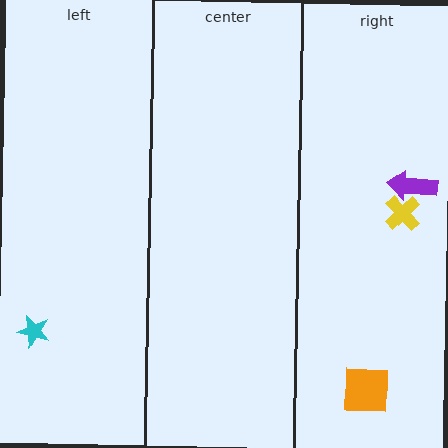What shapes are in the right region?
The orange square, the yellow cross, the purple arrow.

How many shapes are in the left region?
1.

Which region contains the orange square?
The right region.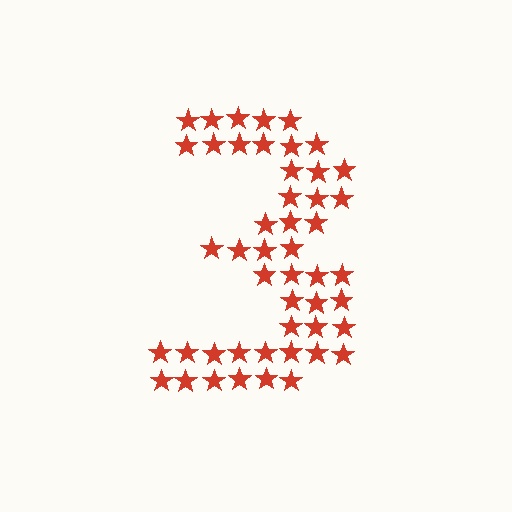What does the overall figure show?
The overall figure shows the digit 3.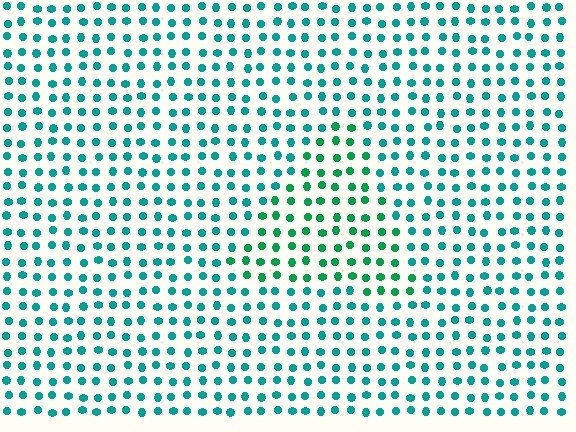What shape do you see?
I see a triangle.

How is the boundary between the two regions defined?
The boundary is defined purely by a slight shift in hue (about 28 degrees). Spacing, size, and orientation are identical on both sides.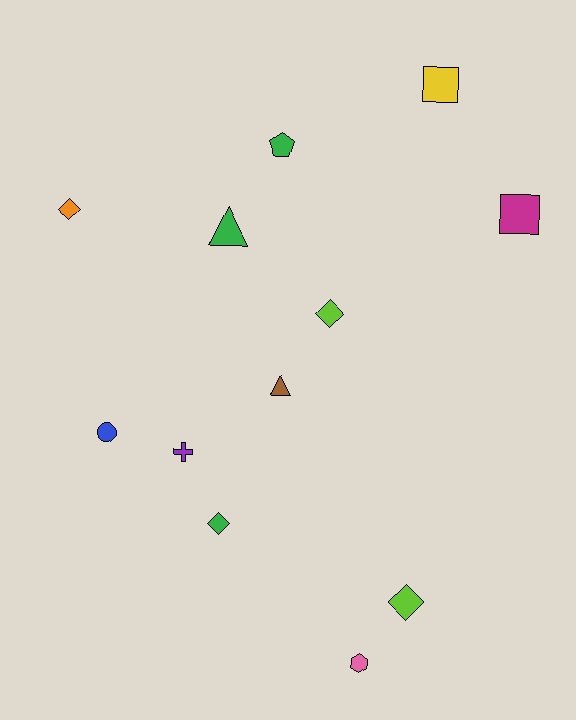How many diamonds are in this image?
There are 4 diamonds.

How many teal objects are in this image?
There are no teal objects.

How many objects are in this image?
There are 12 objects.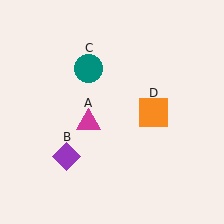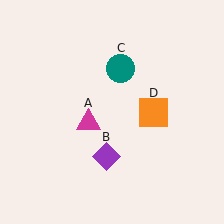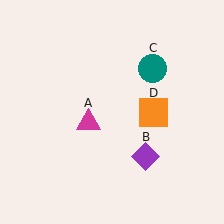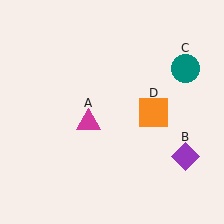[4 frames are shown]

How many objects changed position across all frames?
2 objects changed position: purple diamond (object B), teal circle (object C).